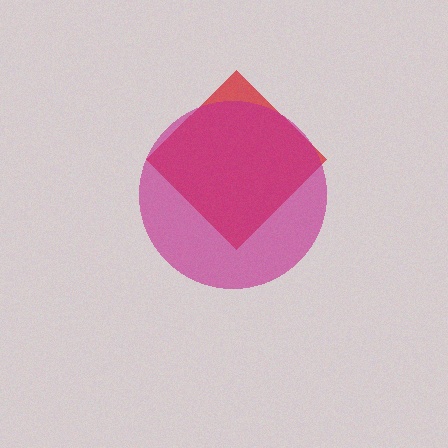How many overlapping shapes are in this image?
There are 2 overlapping shapes in the image.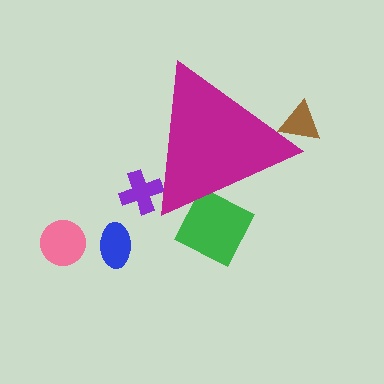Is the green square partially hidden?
Yes, the green square is partially hidden behind the magenta triangle.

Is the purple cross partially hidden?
Yes, the purple cross is partially hidden behind the magenta triangle.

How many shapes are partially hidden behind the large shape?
3 shapes are partially hidden.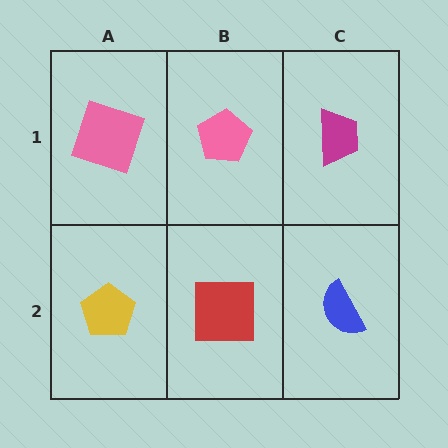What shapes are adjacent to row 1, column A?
A yellow pentagon (row 2, column A), a pink pentagon (row 1, column B).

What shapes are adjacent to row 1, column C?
A blue semicircle (row 2, column C), a pink pentagon (row 1, column B).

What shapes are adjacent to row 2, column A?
A pink square (row 1, column A), a red square (row 2, column B).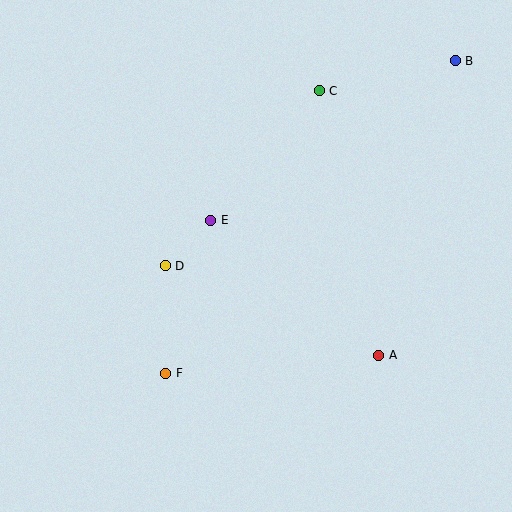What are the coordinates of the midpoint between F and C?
The midpoint between F and C is at (243, 232).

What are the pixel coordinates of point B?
Point B is at (455, 61).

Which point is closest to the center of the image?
Point E at (211, 220) is closest to the center.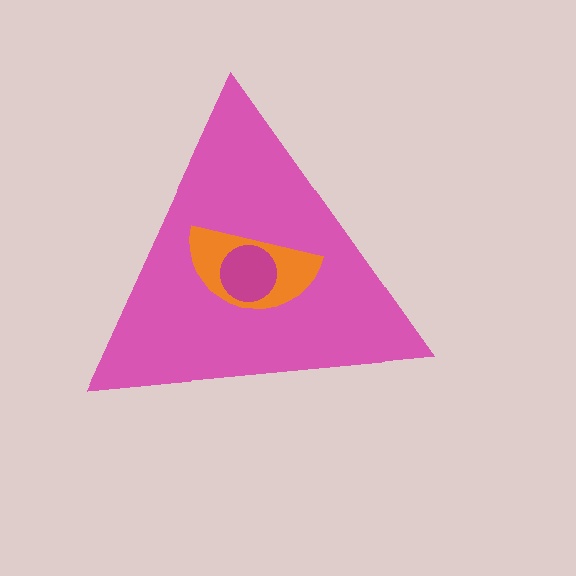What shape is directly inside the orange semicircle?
The magenta circle.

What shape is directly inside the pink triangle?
The orange semicircle.